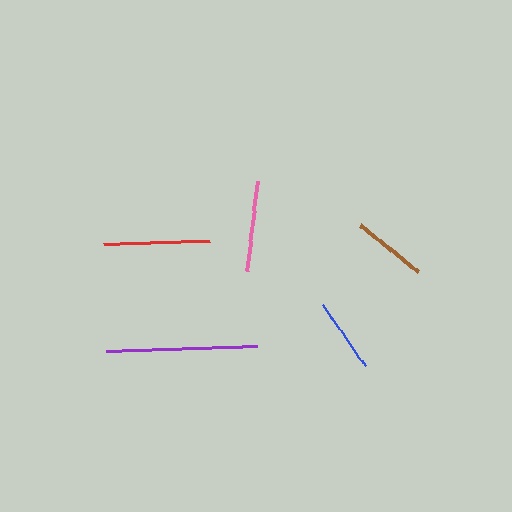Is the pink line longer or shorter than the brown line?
The pink line is longer than the brown line.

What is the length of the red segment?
The red segment is approximately 106 pixels long.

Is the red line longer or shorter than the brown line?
The red line is longer than the brown line.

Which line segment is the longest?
The purple line is the longest at approximately 151 pixels.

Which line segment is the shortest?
The brown line is the shortest at approximately 74 pixels.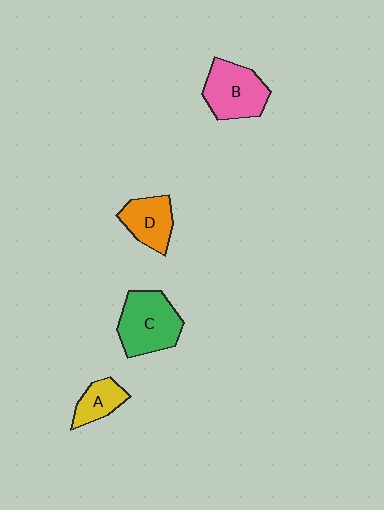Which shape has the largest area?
Shape C (green).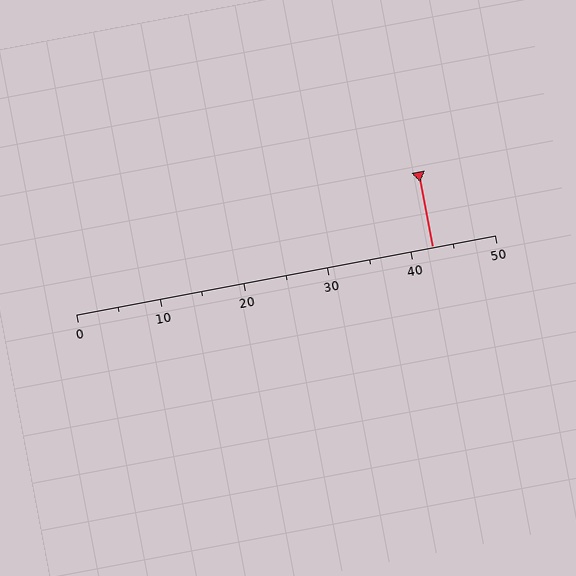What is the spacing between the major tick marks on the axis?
The major ticks are spaced 10 apart.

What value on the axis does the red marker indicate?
The marker indicates approximately 42.5.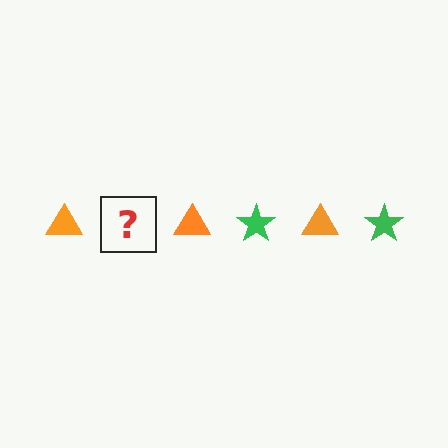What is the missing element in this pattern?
The missing element is a green star.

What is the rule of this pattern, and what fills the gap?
The rule is that the pattern alternates between orange triangle and green star. The gap should be filled with a green star.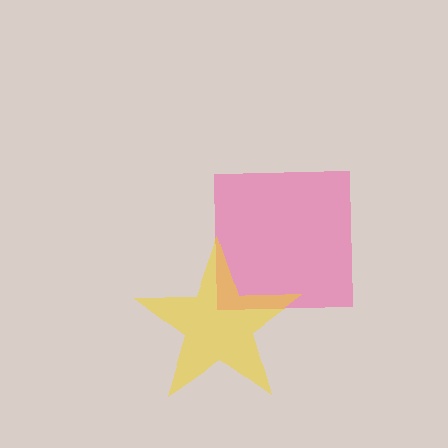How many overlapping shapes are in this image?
There are 2 overlapping shapes in the image.